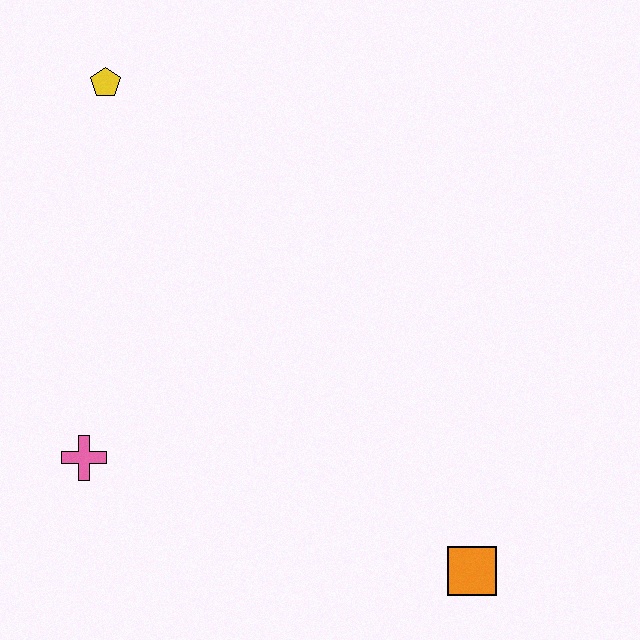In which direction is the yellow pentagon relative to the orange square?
The yellow pentagon is above the orange square.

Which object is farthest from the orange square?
The yellow pentagon is farthest from the orange square.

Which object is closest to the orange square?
The pink cross is closest to the orange square.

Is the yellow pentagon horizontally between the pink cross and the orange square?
Yes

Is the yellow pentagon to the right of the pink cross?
Yes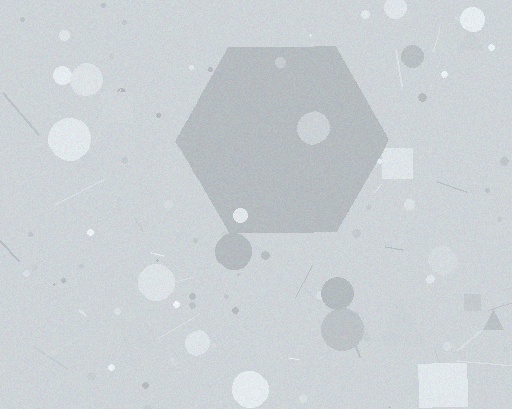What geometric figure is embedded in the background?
A hexagon is embedded in the background.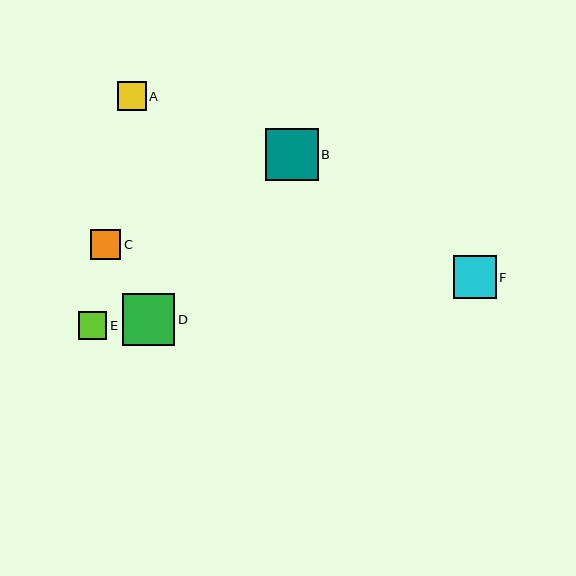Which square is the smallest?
Square E is the smallest with a size of approximately 29 pixels.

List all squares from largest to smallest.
From largest to smallest: B, D, F, C, A, E.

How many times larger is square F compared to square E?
Square F is approximately 1.5 times the size of square E.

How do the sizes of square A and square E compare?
Square A and square E are approximately the same size.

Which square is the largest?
Square B is the largest with a size of approximately 52 pixels.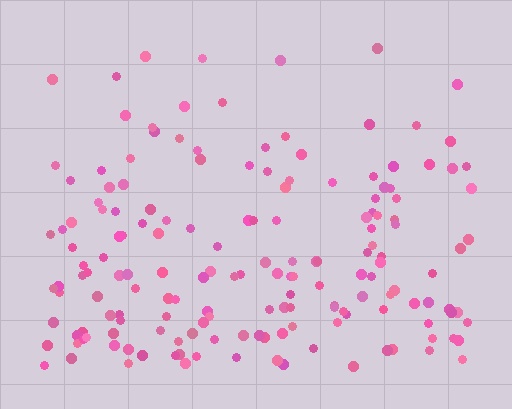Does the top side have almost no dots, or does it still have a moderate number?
Still a moderate number, just noticeably fewer than the bottom.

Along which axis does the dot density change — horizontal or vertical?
Vertical.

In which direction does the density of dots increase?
From top to bottom, with the bottom side densest.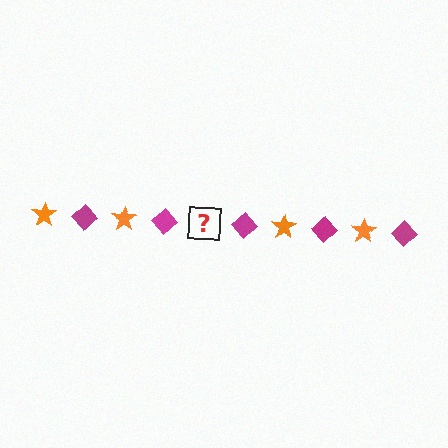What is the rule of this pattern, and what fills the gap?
The rule is that the pattern alternates between orange star and magenta diamond. The gap should be filled with an orange star.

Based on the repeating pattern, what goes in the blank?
The blank should be an orange star.